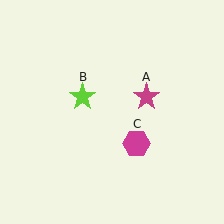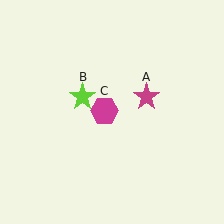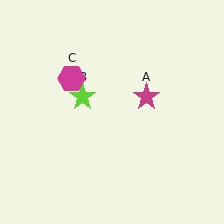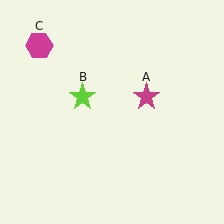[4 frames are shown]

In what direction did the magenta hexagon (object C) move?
The magenta hexagon (object C) moved up and to the left.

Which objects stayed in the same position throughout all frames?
Magenta star (object A) and lime star (object B) remained stationary.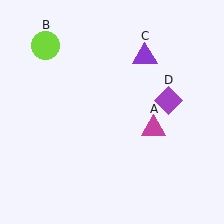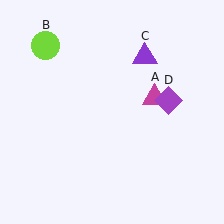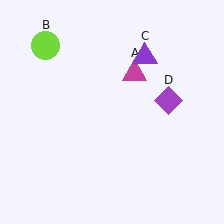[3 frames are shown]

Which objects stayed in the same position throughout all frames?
Lime circle (object B) and purple triangle (object C) and purple diamond (object D) remained stationary.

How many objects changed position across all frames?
1 object changed position: magenta triangle (object A).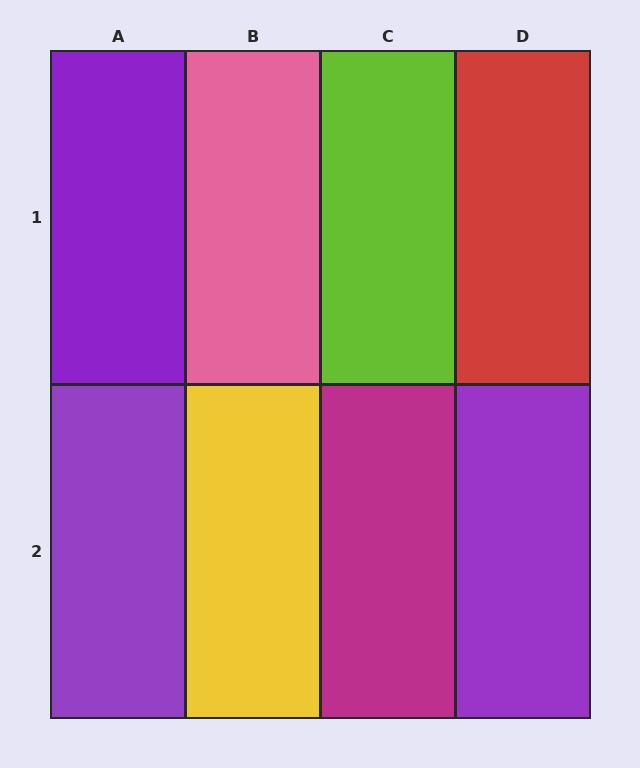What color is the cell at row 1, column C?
Lime.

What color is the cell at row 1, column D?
Red.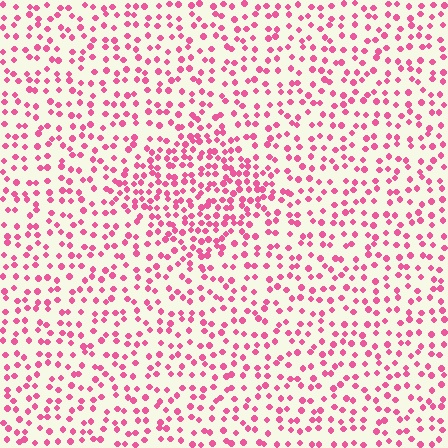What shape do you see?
I see a diamond.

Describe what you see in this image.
The image contains small pink elements arranged at two different densities. A diamond-shaped region is visible where the elements are more densely packed than the surrounding area.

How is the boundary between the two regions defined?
The boundary is defined by a change in element density (approximately 1.8x ratio). All elements are the same color, size, and shape.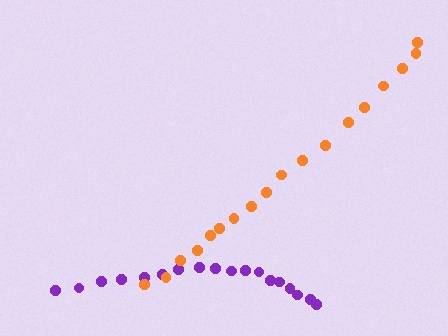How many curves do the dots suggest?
There are 2 distinct paths.